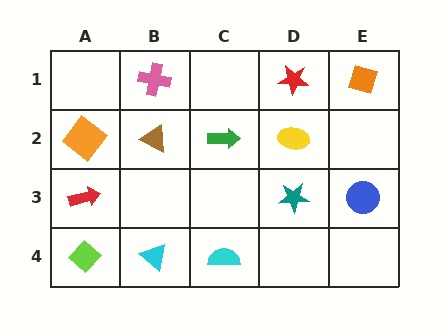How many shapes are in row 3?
3 shapes.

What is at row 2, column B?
A brown triangle.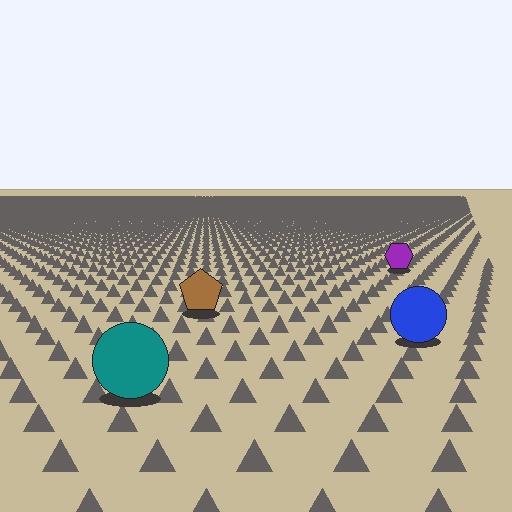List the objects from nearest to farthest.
From nearest to farthest: the teal circle, the blue circle, the brown pentagon, the purple hexagon.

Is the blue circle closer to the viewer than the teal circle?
No. The teal circle is closer — you can tell from the texture gradient: the ground texture is coarser near it.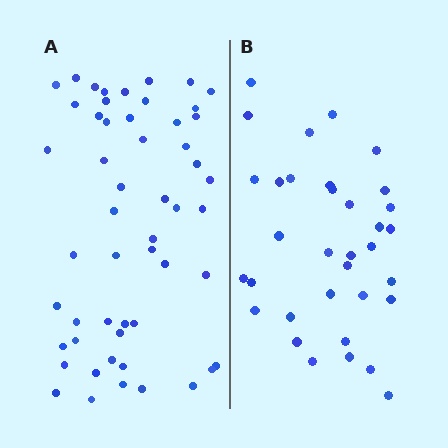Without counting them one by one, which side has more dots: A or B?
Region A (the left region) has more dots.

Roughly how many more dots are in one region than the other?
Region A has approximately 20 more dots than region B.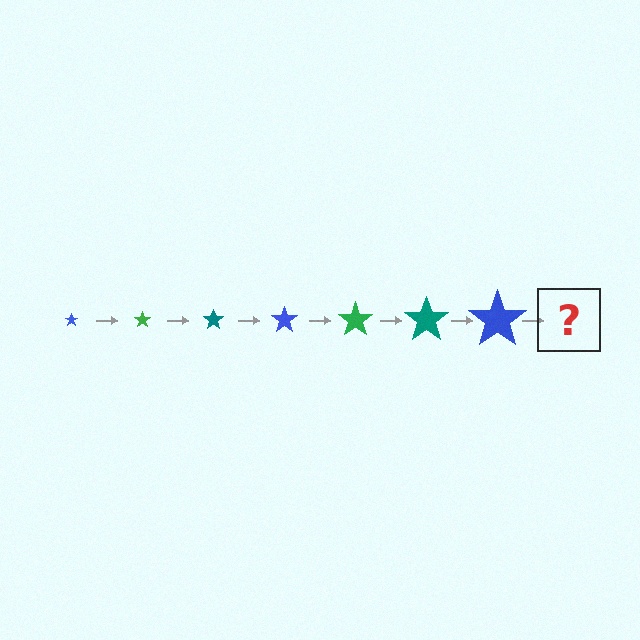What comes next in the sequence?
The next element should be a green star, larger than the previous one.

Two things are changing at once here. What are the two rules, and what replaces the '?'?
The two rules are that the star grows larger each step and the color cycles through blue, green, and teal. The '?' should be a green star, larger than the previous one.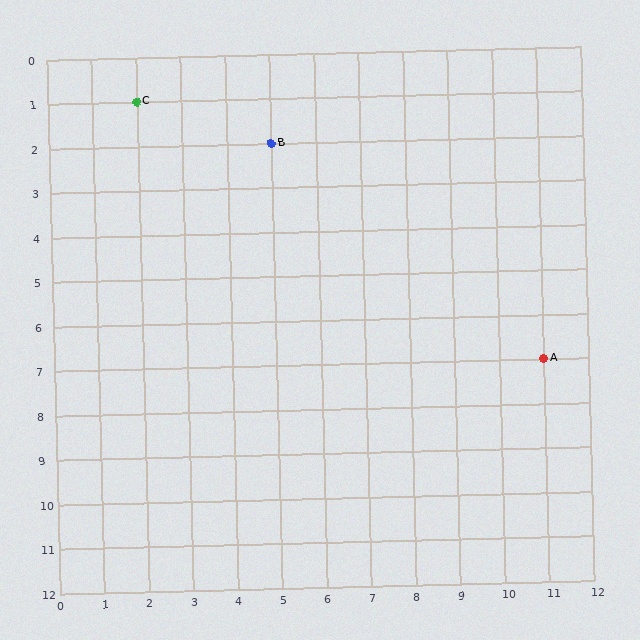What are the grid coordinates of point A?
Point A is at grid coordinates (11, 7).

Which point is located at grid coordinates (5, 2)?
Point B is at (5, 2).